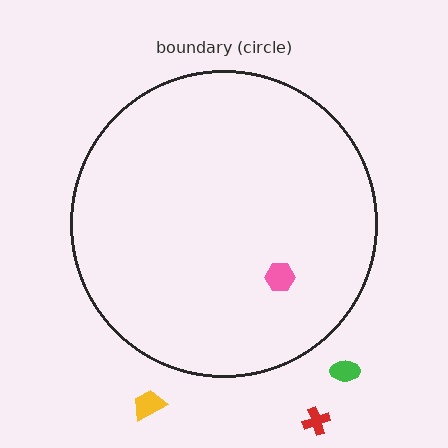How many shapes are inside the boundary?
1 inside, 3 outside.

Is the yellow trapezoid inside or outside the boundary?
Outside.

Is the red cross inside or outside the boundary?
Outside.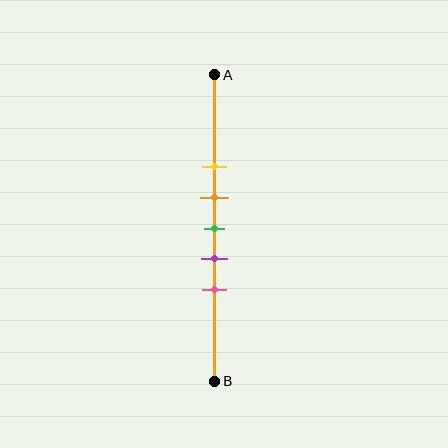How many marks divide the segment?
There are 5 marks dividing the segment.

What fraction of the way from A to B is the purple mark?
The purple mark is approximately 60% (0.6) of the way from A to B.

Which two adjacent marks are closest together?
The orange and green marks are the closest adjacent pair.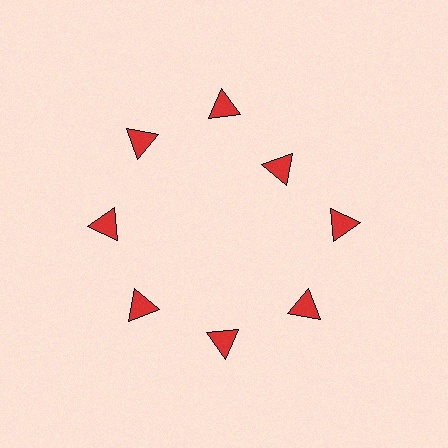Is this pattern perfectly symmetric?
No. The 8 red triangles are arranged in a ring, but one element near the 2 o'clock position is pulled inward toward the center, breaking the 8-fold rotational symmetry.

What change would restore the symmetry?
The symmetry would be restored by moving it outward, back onto the ring so that all 8 triangles sit at equal angles and equal distance from the center.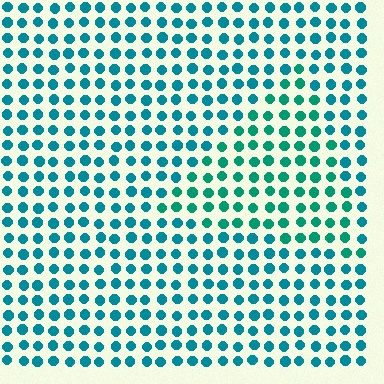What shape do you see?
I see a triangle.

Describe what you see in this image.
The image is filled with small teal elements in a uniform arrangement. A triangle-shaped region is visible where the elements are tinted to a slightly different hue, forming a subtle color boundary.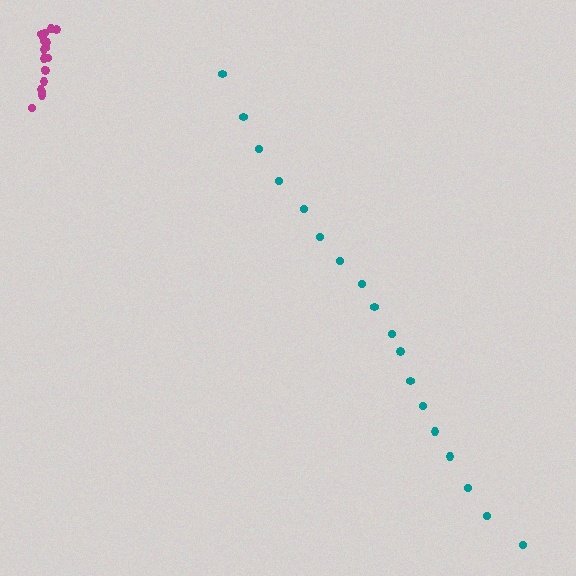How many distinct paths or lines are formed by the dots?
There are 2 distinct paths.